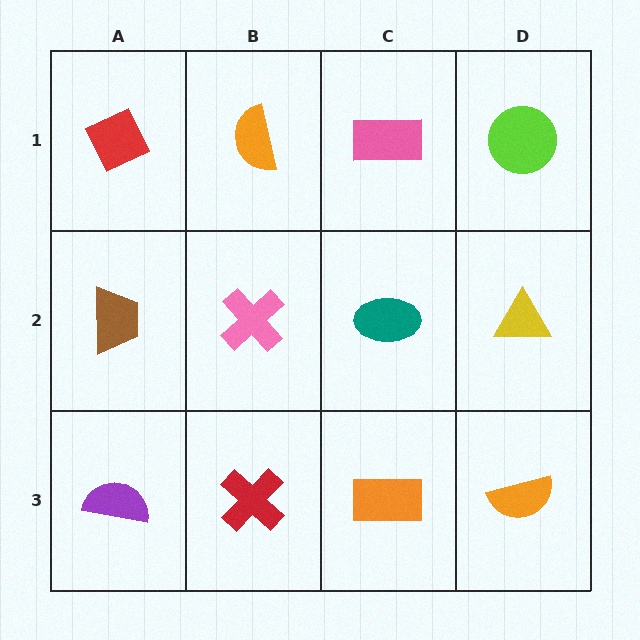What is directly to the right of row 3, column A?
A red cross.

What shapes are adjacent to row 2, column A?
A red diamond (row 1, column A), a purple semicircle (row 3, column A), a pink cross (row 2, column B).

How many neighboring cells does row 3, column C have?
3.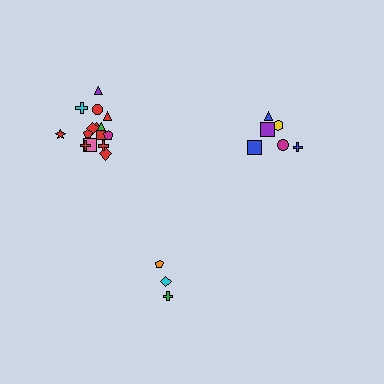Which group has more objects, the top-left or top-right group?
The top-left group.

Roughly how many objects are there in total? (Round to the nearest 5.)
Roughly 25 objects in total.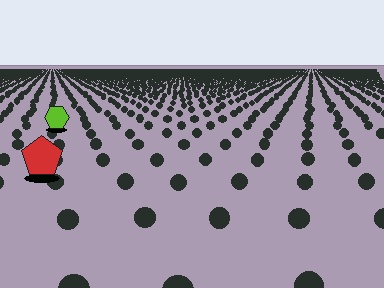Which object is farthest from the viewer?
The lime hexagon is farthest from the viewer. It appears smaller and the ground texture around it is denser.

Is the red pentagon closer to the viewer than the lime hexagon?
Yes. The red pentagon is closer — you can tell from the texture gradient: the ground texture is coarser near it.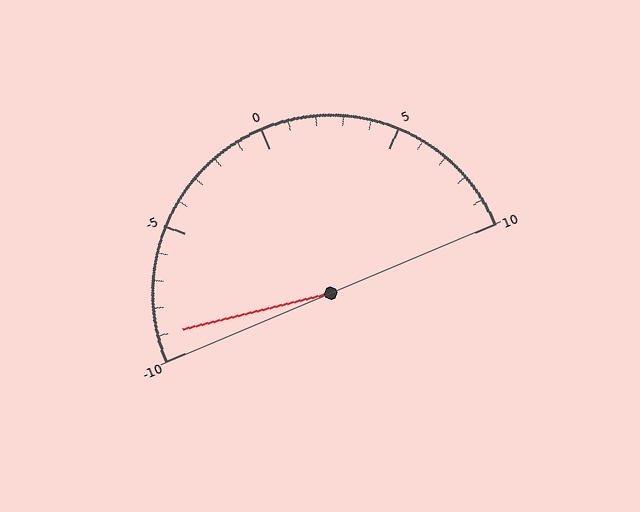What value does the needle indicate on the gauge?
The needle indicates approximately -9.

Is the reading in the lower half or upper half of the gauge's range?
The reading is in the lower half of the range (-10 to 10).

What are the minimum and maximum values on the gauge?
The gauge ranges from -10 to 10.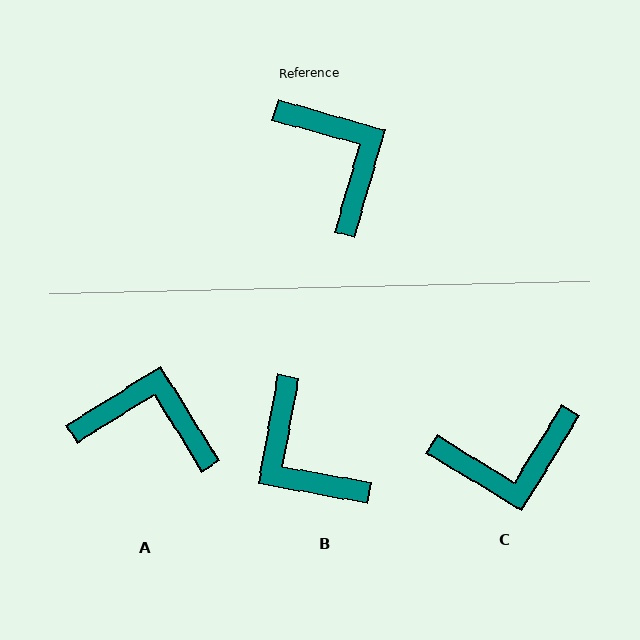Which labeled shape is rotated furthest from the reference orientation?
B, about 174 degrees away.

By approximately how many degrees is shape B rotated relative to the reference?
Approximately 174 degrees clockwise.